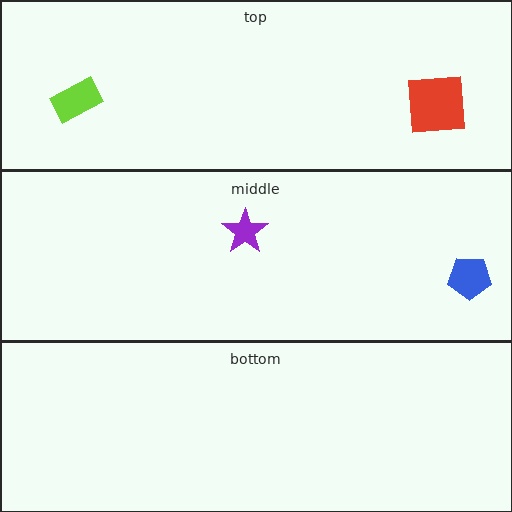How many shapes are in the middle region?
2.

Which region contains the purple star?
The middle region.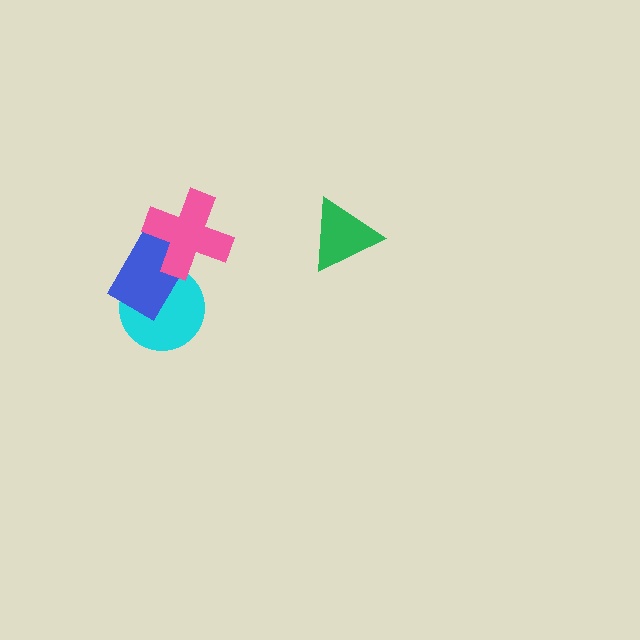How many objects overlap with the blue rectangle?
2 objects overlap with the blue rectangle.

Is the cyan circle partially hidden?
Yes, it is partially covered by another shape.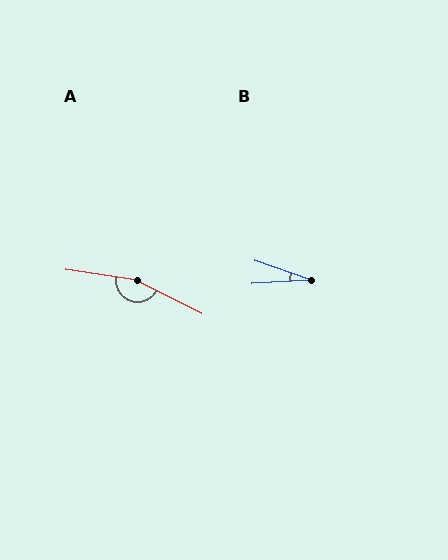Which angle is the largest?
A, at approximately 161 degrees.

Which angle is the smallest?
B, at approximately 23 degrees.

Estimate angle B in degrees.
Approximately 23 degrees.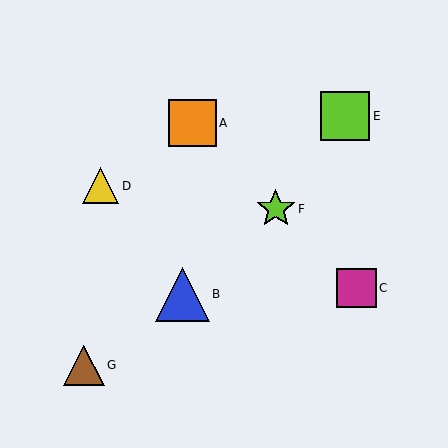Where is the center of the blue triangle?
The center of the blue triangle is at (182, 294).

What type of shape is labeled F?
Shape F is a lime star.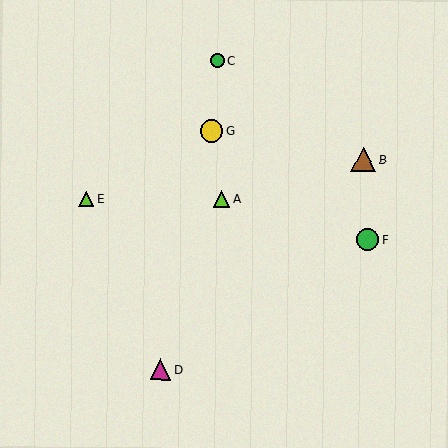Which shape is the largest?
The brown triangle (labeled B) is the largest.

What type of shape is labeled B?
Shape B is a brown triangle.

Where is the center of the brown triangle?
The center of the brown triangle is at (363, 160).